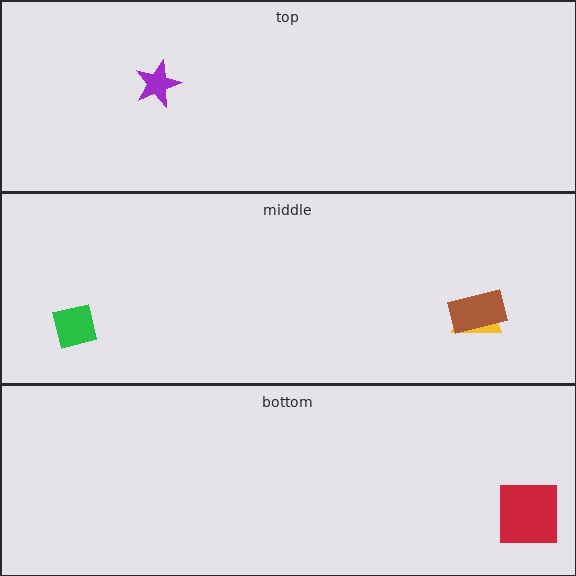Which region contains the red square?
The bottom region.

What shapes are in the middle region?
The yellow trapezoid, the brown rectangle, the green square.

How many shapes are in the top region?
1.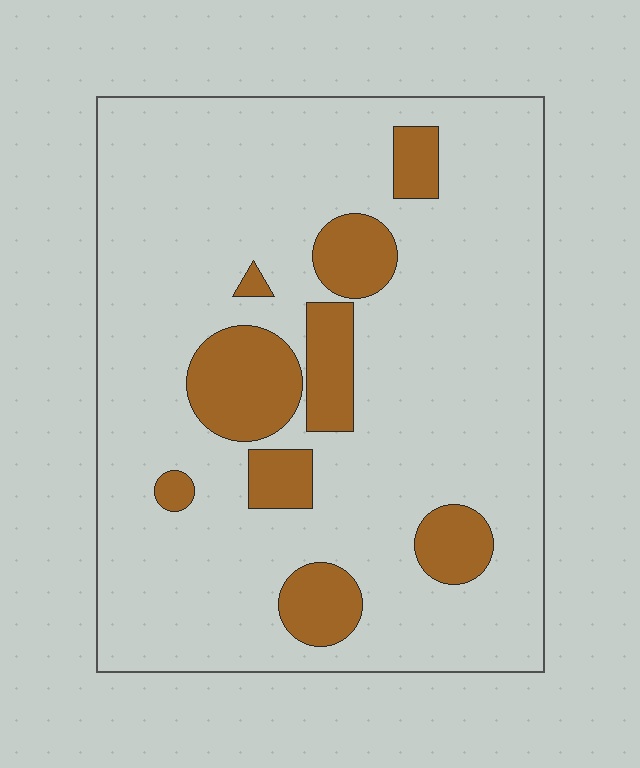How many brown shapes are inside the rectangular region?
9.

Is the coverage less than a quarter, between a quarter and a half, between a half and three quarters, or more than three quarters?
Less than a quarter.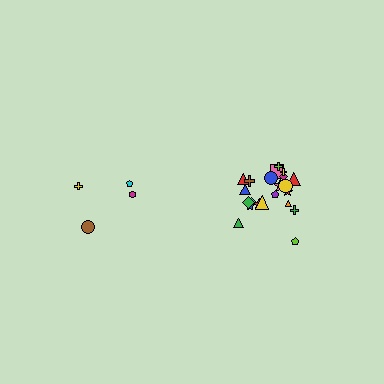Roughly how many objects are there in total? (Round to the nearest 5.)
Roughly 25 objects in total.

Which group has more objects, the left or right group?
The right group.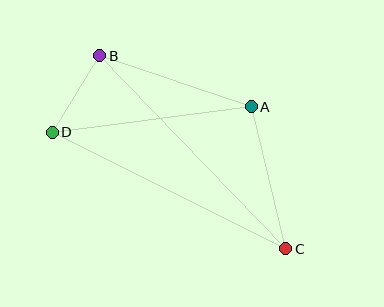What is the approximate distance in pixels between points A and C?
The distance between A and C is approximately 146 pixels.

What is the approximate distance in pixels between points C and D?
The distance between C and D is approximately 261 pixels.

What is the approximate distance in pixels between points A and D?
The distance between A and D is approximately 200 pixels.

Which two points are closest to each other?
Points B and D are closest to each other.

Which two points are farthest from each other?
Points B and C are farthest from each other.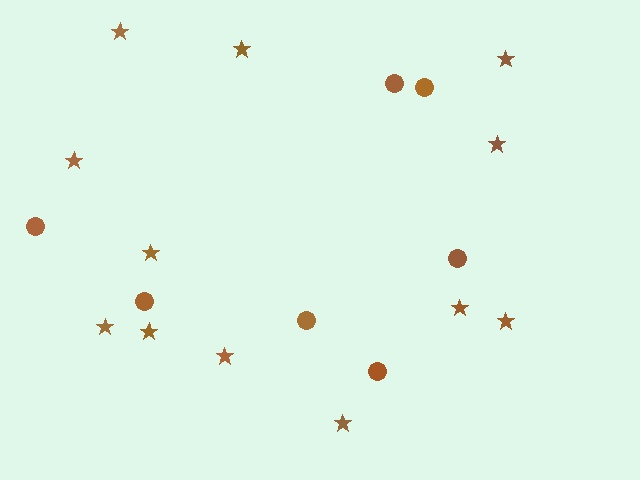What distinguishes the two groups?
There are 2 groups: one group of circles (7) and one group of stars (12).